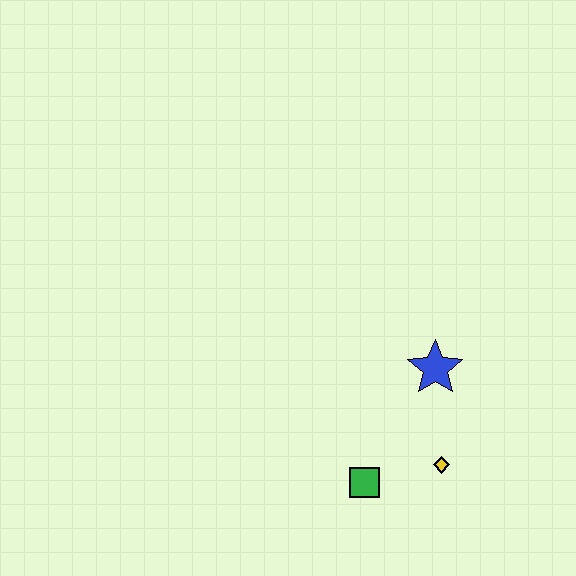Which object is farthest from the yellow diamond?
The blue star is farthest from the yellow diamond.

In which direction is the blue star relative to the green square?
The blue star is above the green square.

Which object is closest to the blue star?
The yellow diamond is closest to the blue star.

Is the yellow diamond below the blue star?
Yes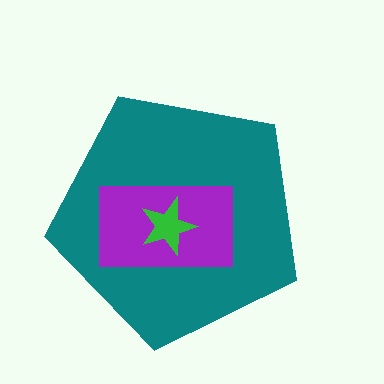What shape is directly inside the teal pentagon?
The purple rectangle.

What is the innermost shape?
The green star.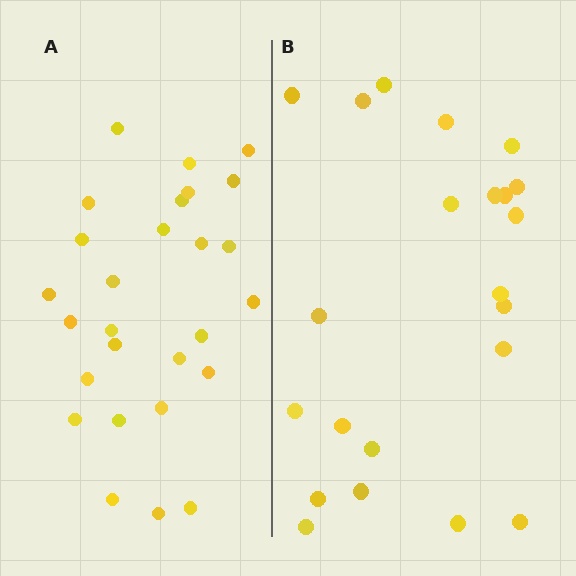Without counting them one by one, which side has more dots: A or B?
Region A (the left region) has more dots.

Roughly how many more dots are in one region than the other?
Region A has about 5 more dots than region B.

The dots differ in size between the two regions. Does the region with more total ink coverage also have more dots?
No. Region B has more total ink coverage because its dots are larger, but region A actually contains more individual dots. Total area can be misleading — the number of items is what matters here.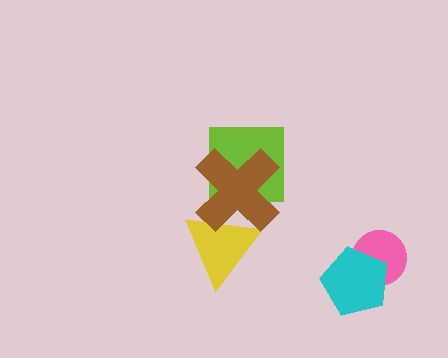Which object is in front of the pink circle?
The cyan pentagon is in front of the pink circle.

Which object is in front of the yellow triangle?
The brown cross is in front of the yellow triangle.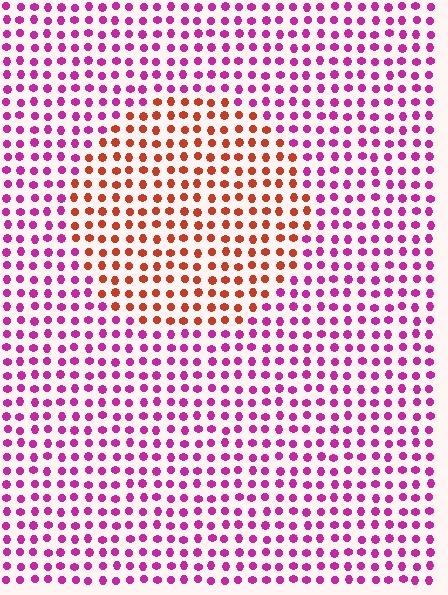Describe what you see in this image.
The image is filled with small magenta elements in a uniform arrangement. A circle-shaped region is visible where the elements are tinted to a slightly different hue, forming a subtle color boundary.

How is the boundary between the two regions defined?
The boundary is defined purely by a slight shift in hue (about 56 degrees). Spacing, size, and orientation are identical on both sides.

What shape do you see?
I see a circle.